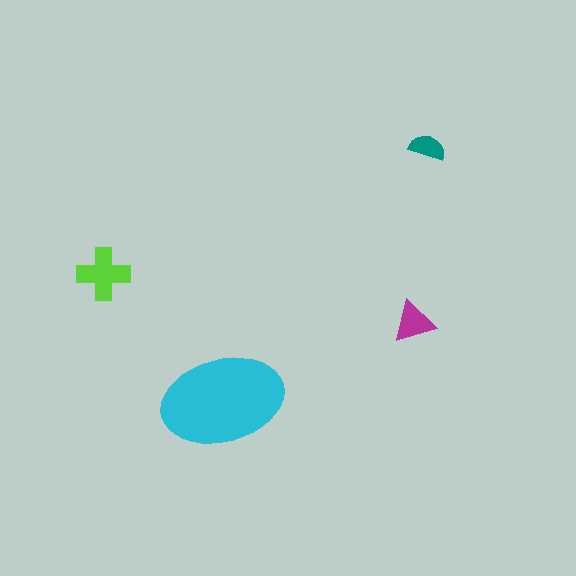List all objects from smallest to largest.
The teal semicircle, the magenta triangle, the lime cross, the cyan ellipse.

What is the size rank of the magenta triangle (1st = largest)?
3rd.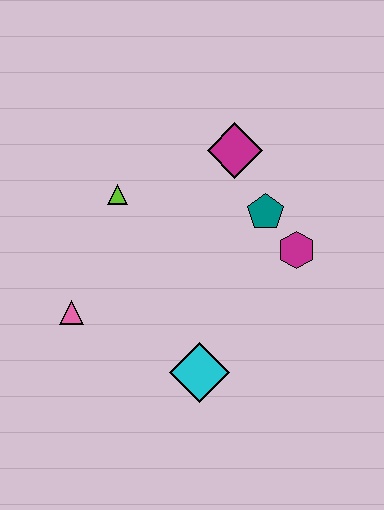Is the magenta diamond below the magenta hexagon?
No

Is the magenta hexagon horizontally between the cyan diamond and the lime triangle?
No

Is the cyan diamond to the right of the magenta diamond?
No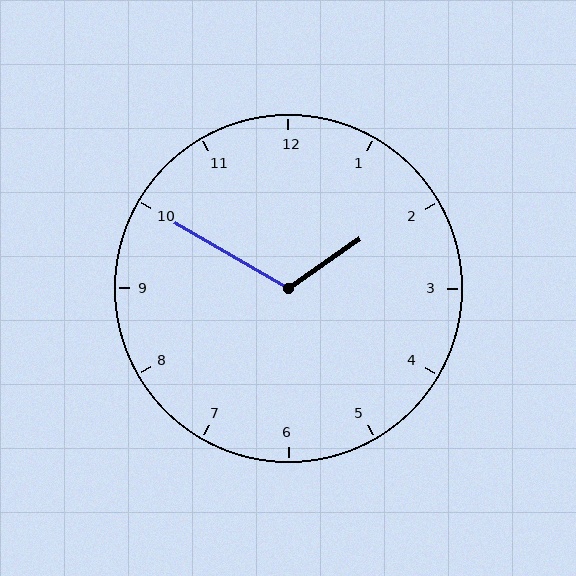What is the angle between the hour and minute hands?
Approximately 115 degrees.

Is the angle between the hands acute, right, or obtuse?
It is obtuse.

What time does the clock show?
1:50.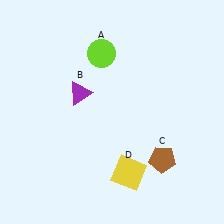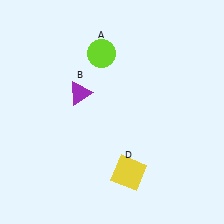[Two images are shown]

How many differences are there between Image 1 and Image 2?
There is 1 difference between the two images.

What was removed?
The brown pentagon (C) was removed in Image 2.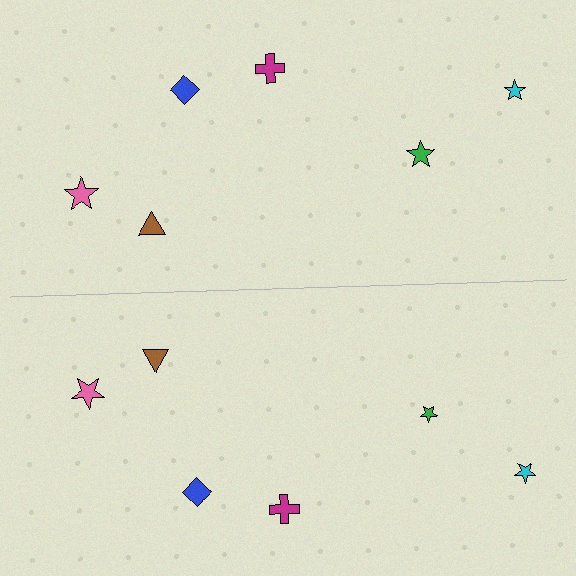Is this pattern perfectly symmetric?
No, the pattern is not perfectly symmetric. The green star on the bottom side has a different size than its mirror counterpart.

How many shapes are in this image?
There are 12 shapes in this image.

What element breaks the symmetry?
The green star on the bottom side has a different size than its mirror counterpart.